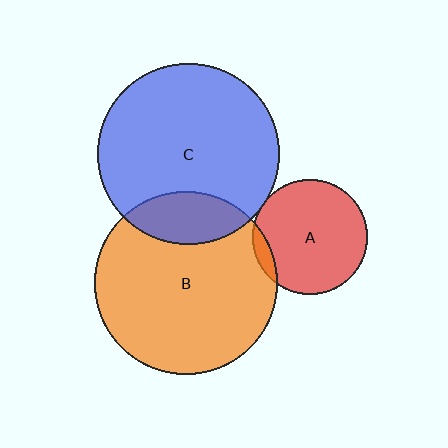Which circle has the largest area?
Circle B (orange).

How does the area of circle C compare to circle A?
Approximately 2.5 times.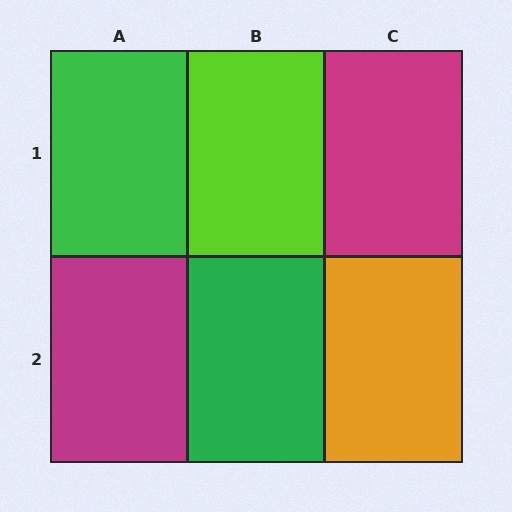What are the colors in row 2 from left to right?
Magenta, green, orange.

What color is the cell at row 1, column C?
Magenta.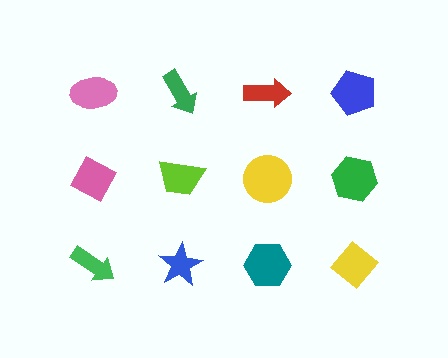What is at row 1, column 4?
A blue pentagon.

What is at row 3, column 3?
A teal hexagon.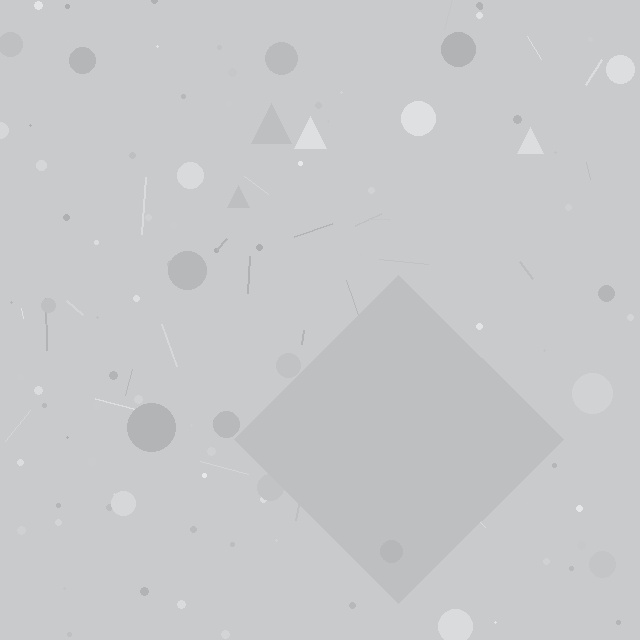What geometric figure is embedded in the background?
A diamond is embedded in the background.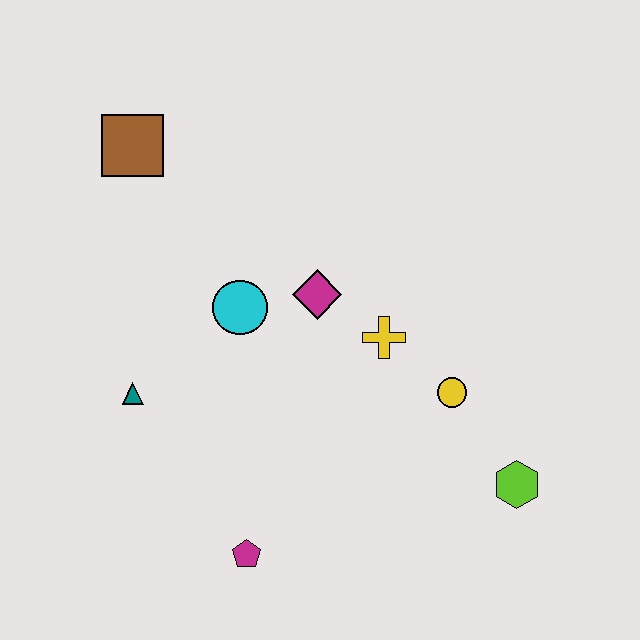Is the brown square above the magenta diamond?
Yes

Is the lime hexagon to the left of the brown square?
No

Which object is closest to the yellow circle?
The yellow cross is closest to the yellow circle.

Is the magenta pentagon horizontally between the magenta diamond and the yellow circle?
No